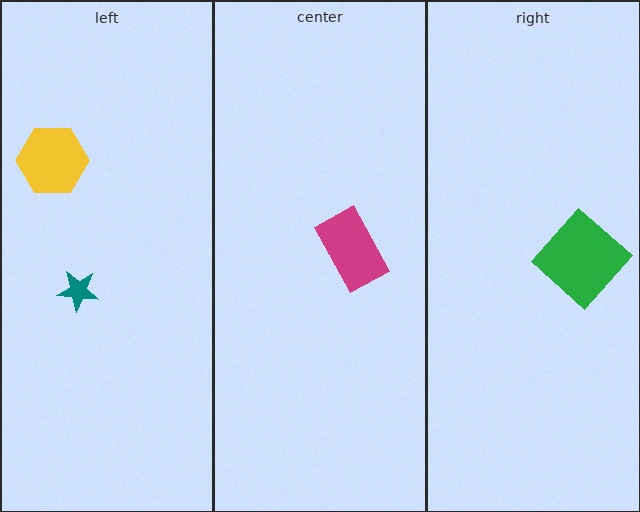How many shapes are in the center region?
1.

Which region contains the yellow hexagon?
The left region.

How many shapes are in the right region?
1.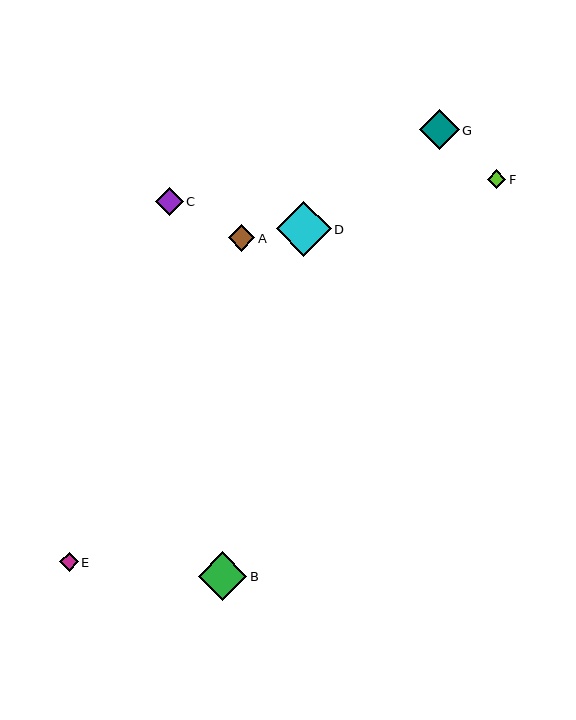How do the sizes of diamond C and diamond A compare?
Diamond C and diamond A are approximately the same size.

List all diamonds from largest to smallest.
From largest to smallest: D, B, G, C, A, E, F.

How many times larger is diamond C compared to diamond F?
Diamond C is approximately 1.5 times the size of diamond F.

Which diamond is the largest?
Diamond D is the largest with a size of approximately 54 pixels.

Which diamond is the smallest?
Diamond F is the smallest with a size of approximately 18 pixels.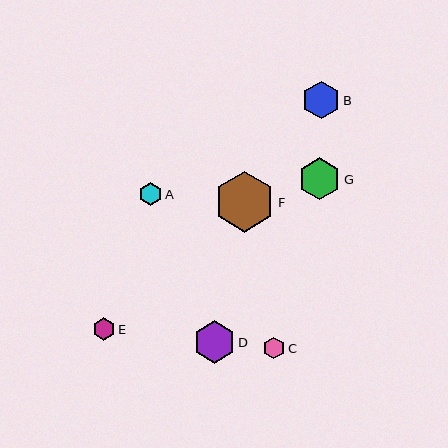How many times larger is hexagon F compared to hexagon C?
Hexagon F is approximately 2.9 times the size of hexagon C.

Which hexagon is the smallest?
Hexagon C is the smallest with a size of approximately 21 pixels.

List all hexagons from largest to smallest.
From largest to smallest: F, D, G, B, A, E, C.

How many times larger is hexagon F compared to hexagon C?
Hexagon F is approximately 2.9 times the size of hexagon C.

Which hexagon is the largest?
Hexagon F is the largest with a size of approximately 61 pixels.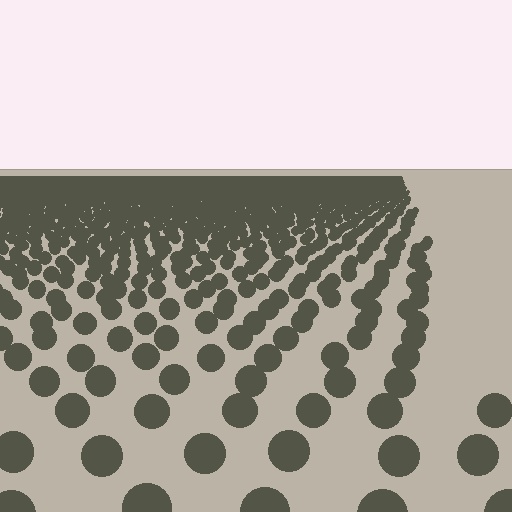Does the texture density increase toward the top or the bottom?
Density increases toward the top.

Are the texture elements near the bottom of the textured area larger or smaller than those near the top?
Larger. Near the bottom, elements are closer to the viewer and appear at a bigger on-screen size.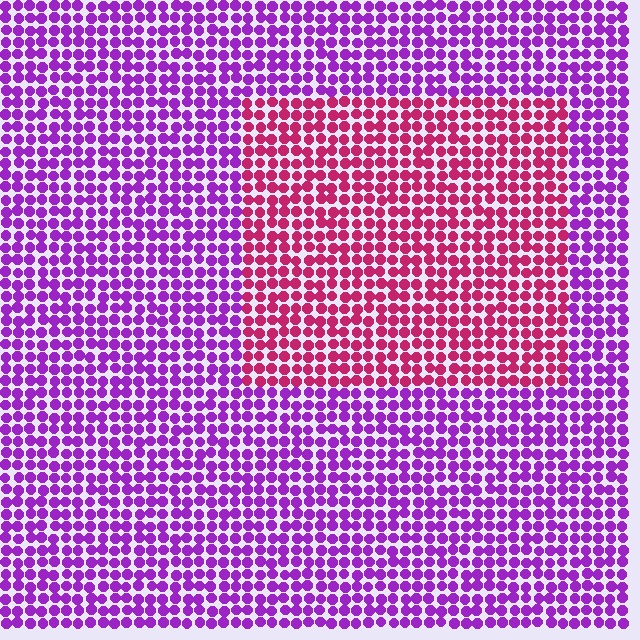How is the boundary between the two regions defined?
The boundary is defined purely by a slight shift in hue (about 48 degrees). Spacing, size, and orientation are identical on both sides.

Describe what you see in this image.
The image is filled with small purple elements in a uniform arrangement. A rectangle-shaped region is visible where the elements are tinted to a slightly different hue, forming a subtle color boundary.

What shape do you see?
I see a rectangle.